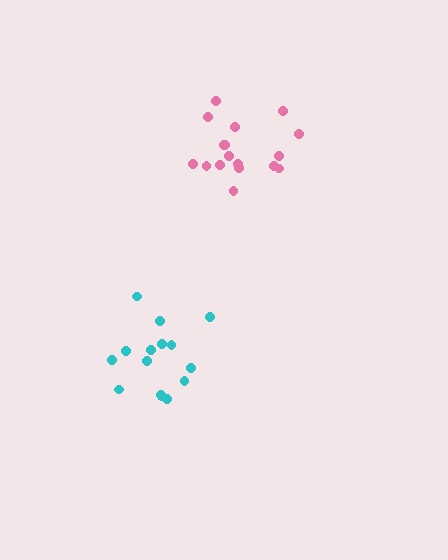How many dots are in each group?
Group 1: 17 dots, Group 2: 15 dots (32 total).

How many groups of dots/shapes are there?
There are 2 groups.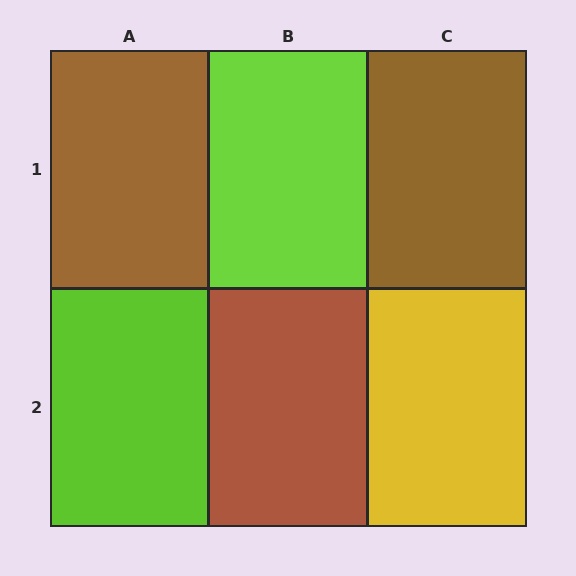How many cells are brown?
3 cells are brown.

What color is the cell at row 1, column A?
Brown.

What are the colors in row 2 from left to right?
Lime, brown, yellow.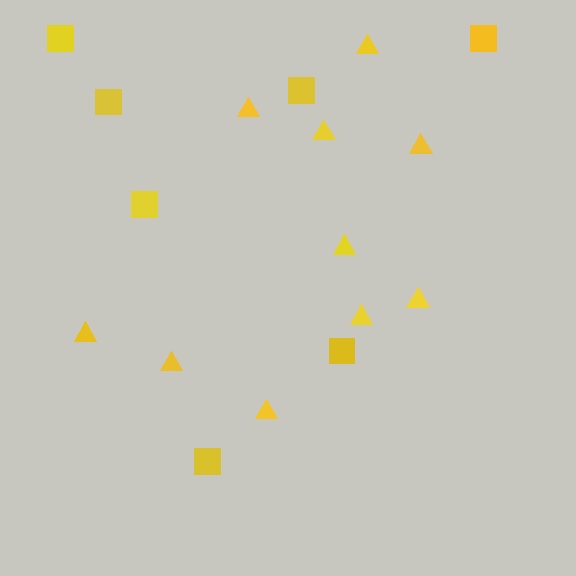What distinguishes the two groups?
There are 2 groups: one group of squares (7) and one group of triangles (10).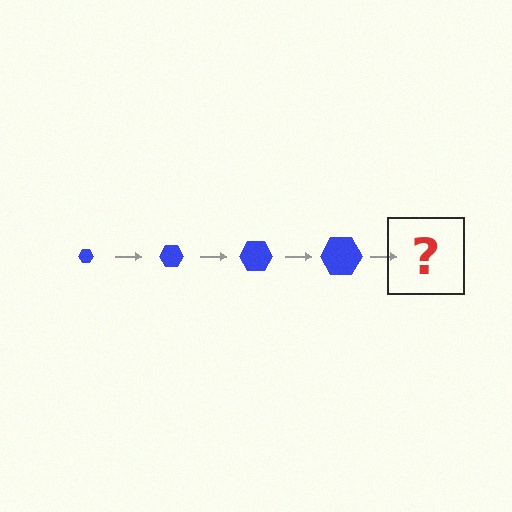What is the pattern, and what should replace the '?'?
The pattern is that the hexagon gets progressively larger each step. The '?' should be a blue hexagon, larger than the previous one.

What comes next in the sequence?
The next element should be a blue hexagon, larger than the previous one.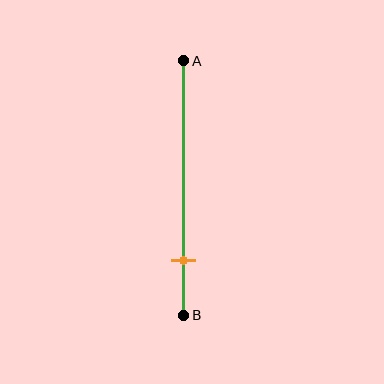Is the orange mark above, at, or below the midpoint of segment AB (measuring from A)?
The orange mark is below the midpoint of segment AB.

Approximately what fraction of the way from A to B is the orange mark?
The orange mark is approximately 80% of the way from A to B.